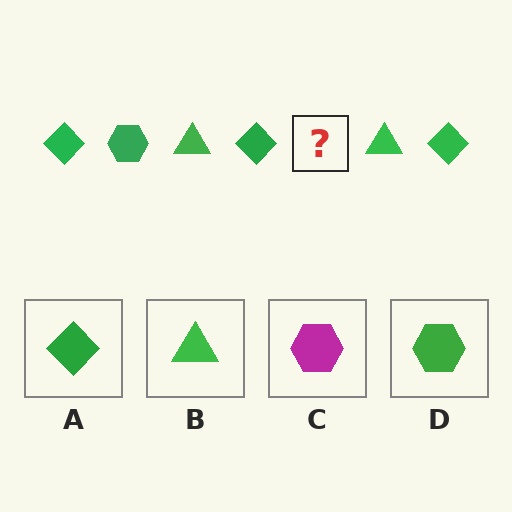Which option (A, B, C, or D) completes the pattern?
D.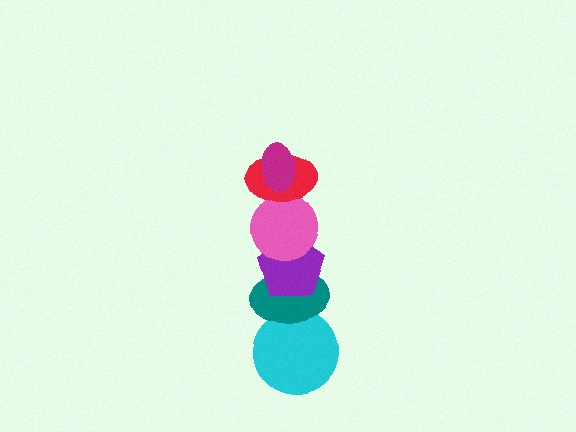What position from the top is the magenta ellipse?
The magenta ellipse is 1st from the top.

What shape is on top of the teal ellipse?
The purple pentagon is on top of the teal ellipse.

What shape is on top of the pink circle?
The red ellipse is on top of the pink circle.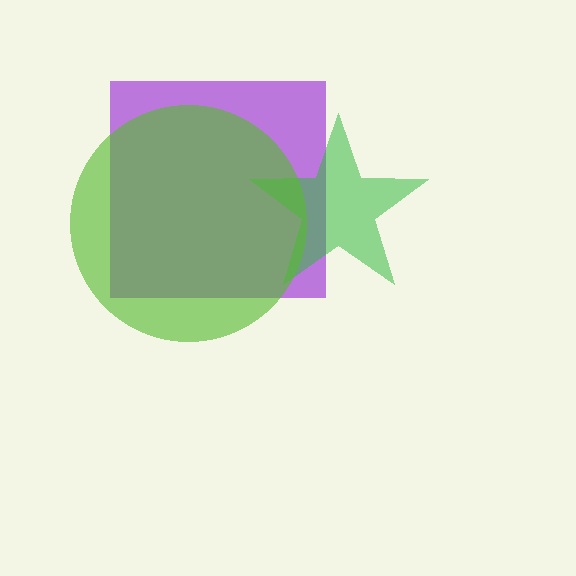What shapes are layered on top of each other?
The layered shapes are: a purple square, a green star, a lime circle.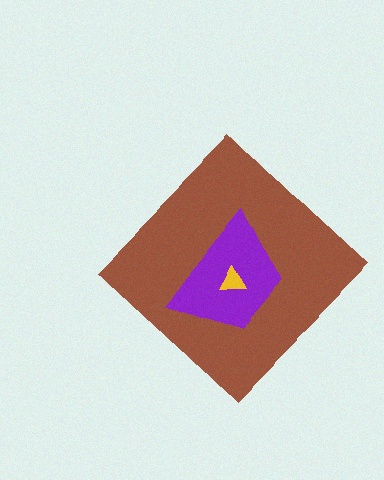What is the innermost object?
The yellow triangle.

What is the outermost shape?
The brown diamond.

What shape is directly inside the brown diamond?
The purple trapezoid.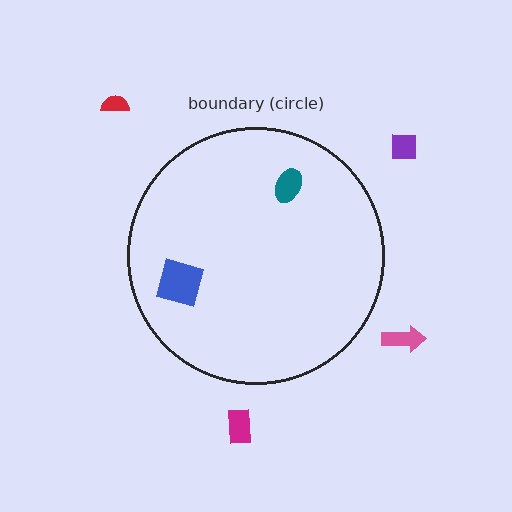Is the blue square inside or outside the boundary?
Inside.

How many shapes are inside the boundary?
2 inside, 4 outside.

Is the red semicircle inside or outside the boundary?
Outside.